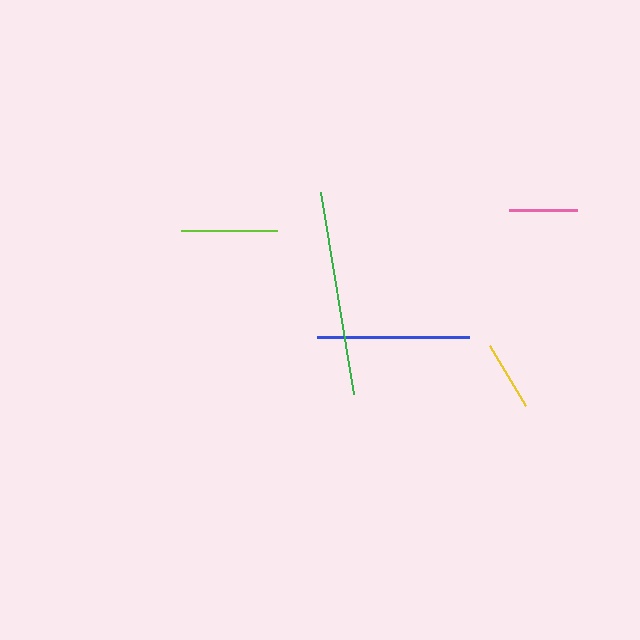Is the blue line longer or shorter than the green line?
The green line is longer than the blue line.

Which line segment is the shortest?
The pink line is the shortest at approximately 68 pixels.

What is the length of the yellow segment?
The yellow segment is approximately 70 pixels long.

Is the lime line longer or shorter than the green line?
The green line is longer than the lime line.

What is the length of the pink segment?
The pink segment is approximately 68 pixels long.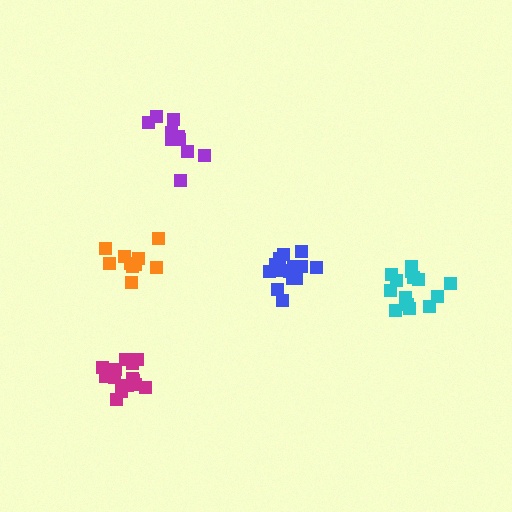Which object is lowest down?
The magenta cluster is bottommost.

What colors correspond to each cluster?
The clusters are colored: purple, cyan, blue, magenta, orange.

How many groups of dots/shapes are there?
There are 5 groups.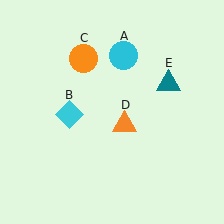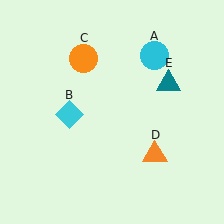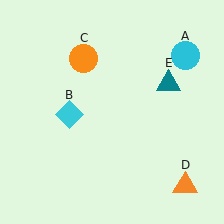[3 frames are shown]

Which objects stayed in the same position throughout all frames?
Cyan diamond (object B) and orange circle (object C) and teal triangle (object E) remained stationary.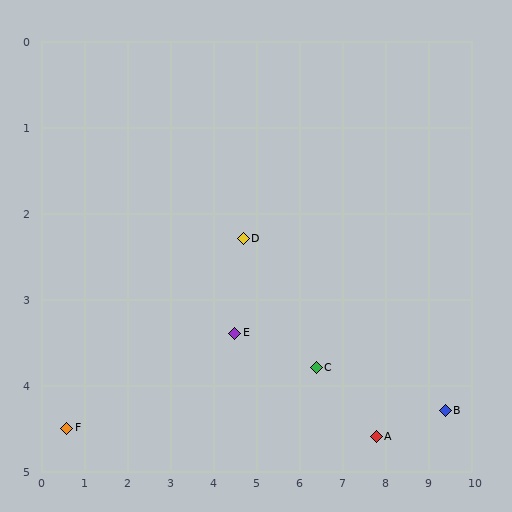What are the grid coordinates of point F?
Point F is at approximately (0.6, 4.5).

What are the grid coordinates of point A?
Point A is at approximately (7.8, 4.6).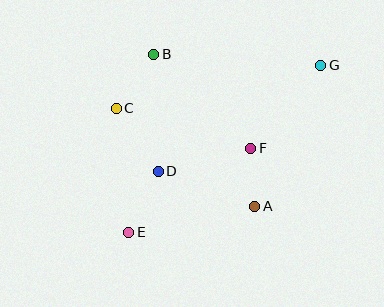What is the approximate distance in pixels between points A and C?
The distance between A and C is approximately 170 pixels.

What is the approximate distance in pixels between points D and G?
The distance between D and G is approximately 194 pixels.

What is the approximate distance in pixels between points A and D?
The distance between A and D is approximately 103 pixels.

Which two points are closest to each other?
Points A and F are closest to each other.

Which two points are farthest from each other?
Points E and G are farthest from each other.